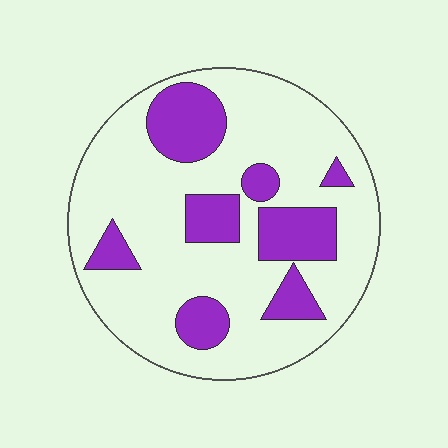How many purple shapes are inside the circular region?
8.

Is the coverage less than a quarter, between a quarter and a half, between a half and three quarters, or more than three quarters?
Between a quarter and a half.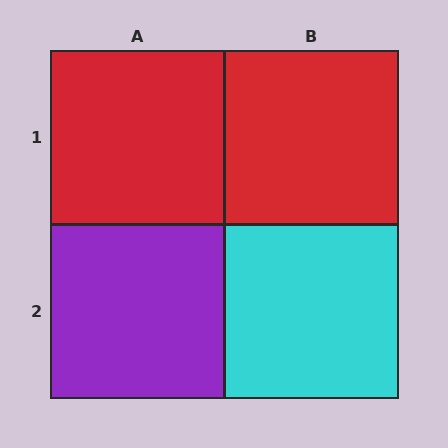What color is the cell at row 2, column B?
Cyan.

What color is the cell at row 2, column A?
Purple.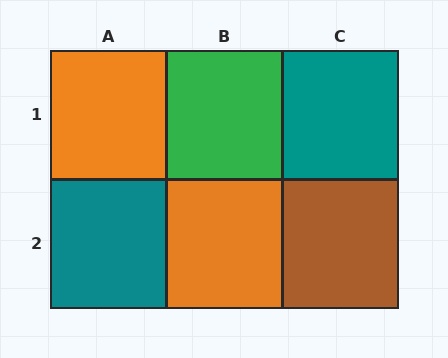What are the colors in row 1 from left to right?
Orange, green, teal.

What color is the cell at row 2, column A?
Teal.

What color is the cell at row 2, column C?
Brown.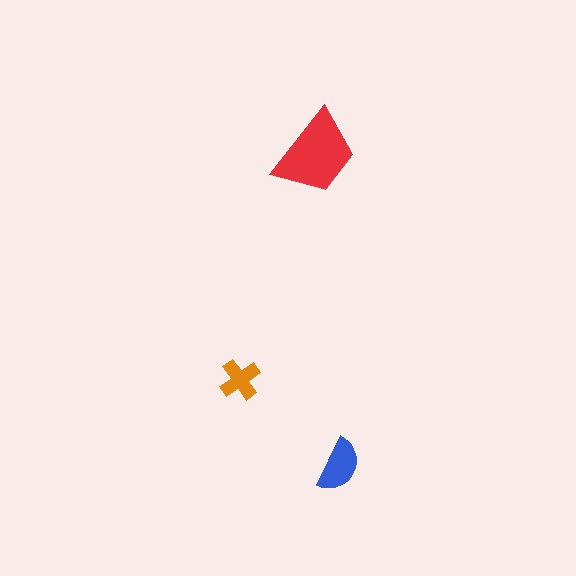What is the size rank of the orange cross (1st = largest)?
3rd.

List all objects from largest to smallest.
The red trapezoid, the blue semicircle, the orange cross.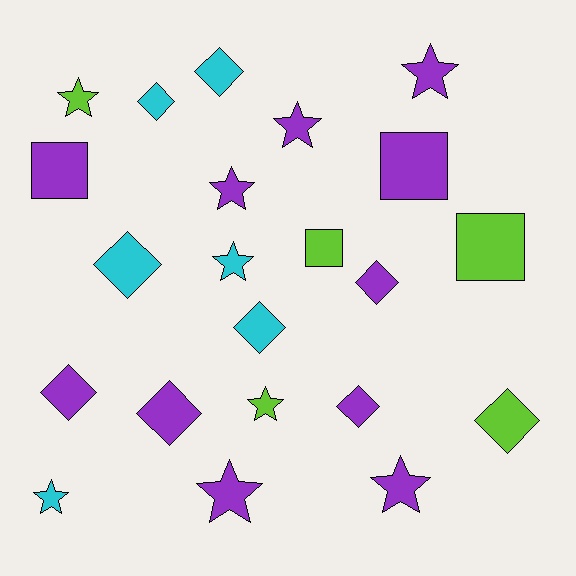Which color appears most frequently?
Purple, with 11 objects.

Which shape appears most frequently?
Diamond, with 9 objects.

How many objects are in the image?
There are 22 objects.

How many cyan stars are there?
There are 2 cyan stars.